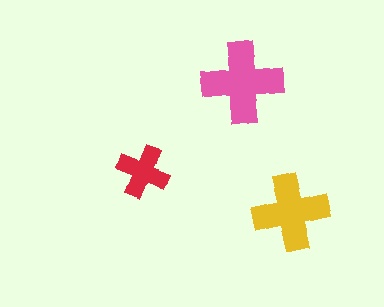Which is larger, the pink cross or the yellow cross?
The pink one.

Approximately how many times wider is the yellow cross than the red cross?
About 1.5 times wider.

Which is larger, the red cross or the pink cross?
The pink one.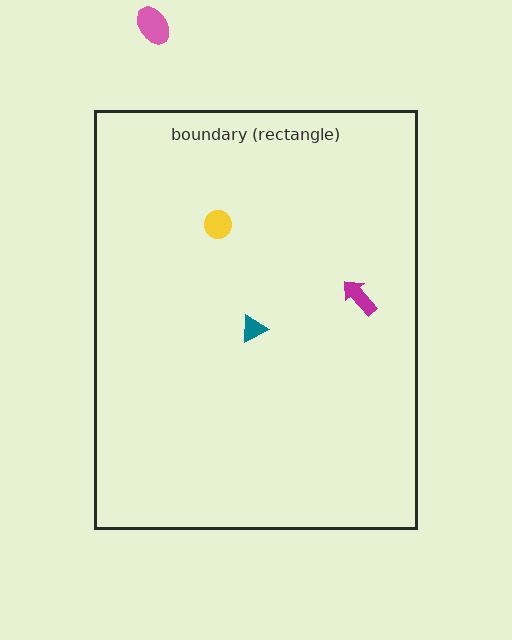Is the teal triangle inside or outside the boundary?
Inside.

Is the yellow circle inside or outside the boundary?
Inside.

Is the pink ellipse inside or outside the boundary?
Outside.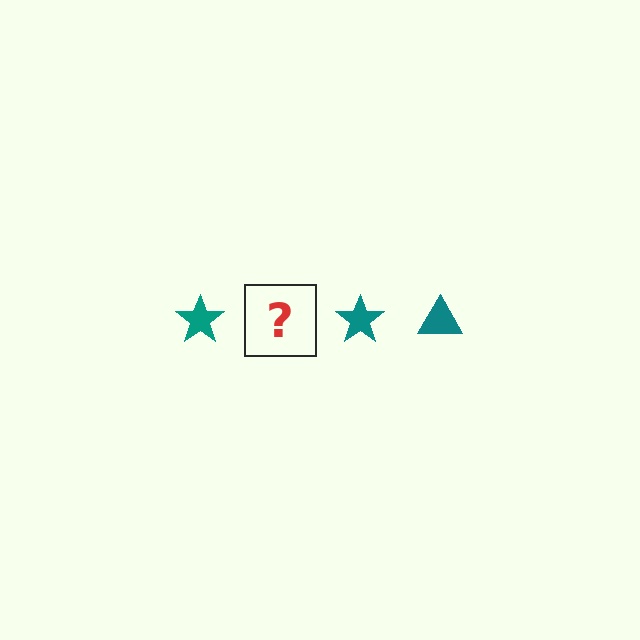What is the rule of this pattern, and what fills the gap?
The rule is that the pattern cycles through star, triangle shapes in teal. The gap should be filled with a teal triangle.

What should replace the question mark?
The question mark should be replaced with a teal triangle.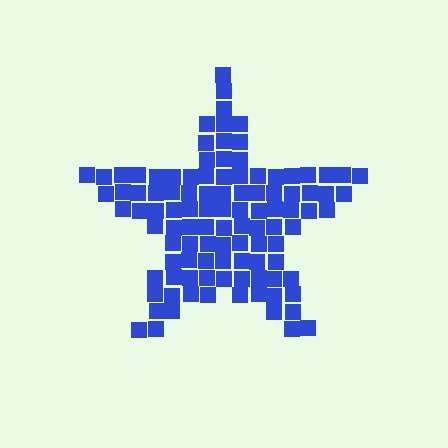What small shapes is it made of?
It is made of small squares.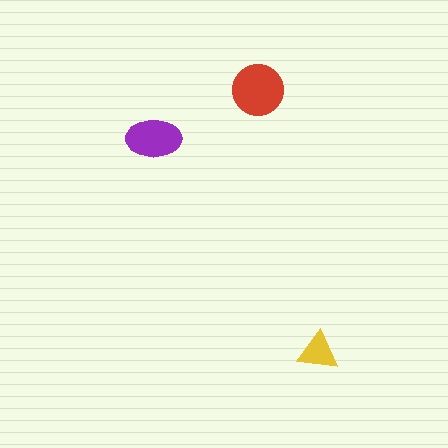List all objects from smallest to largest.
The yellow triangle, the purple ellipse, the red circle.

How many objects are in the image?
There are 3 objects in the image.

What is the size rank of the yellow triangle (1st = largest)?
3rd.